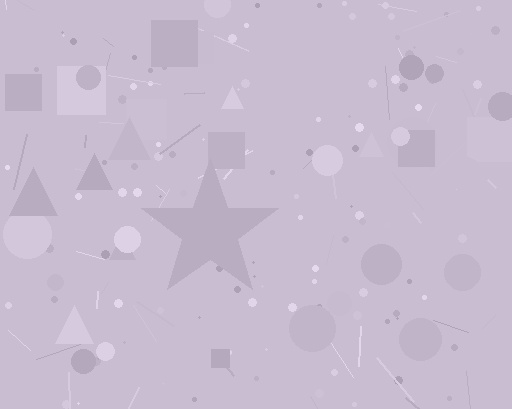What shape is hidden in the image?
A star is hidden in the image.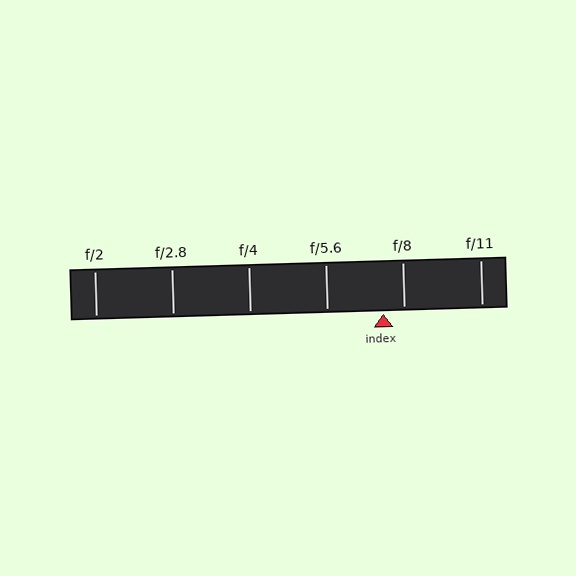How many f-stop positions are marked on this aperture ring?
There are 6 f-stop positions marked.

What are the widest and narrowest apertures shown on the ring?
The widest aperture shown is f/2 and the narrowest is f/11.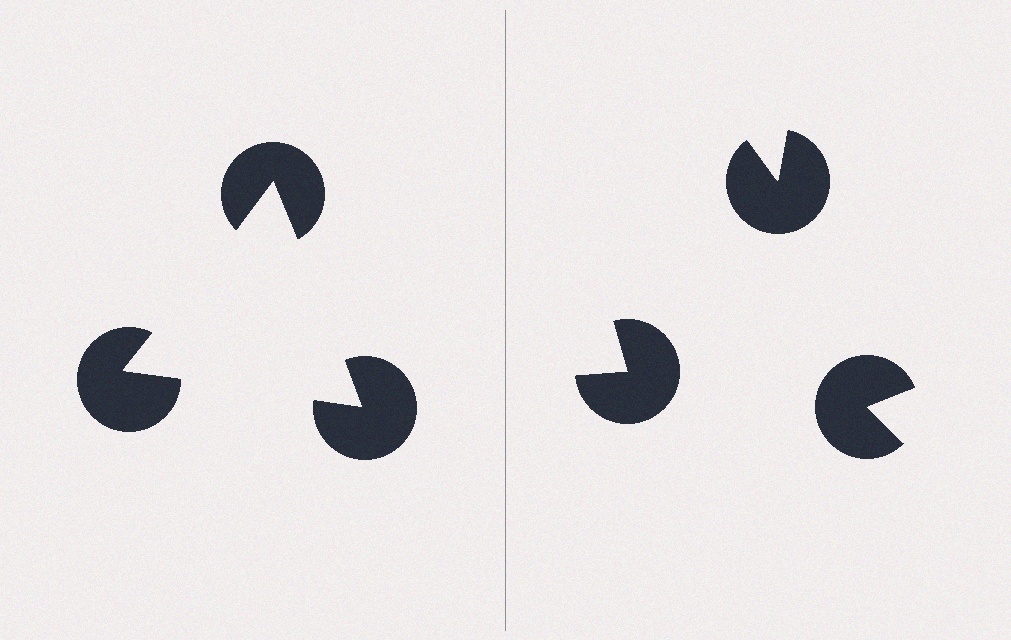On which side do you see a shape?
An illusory triangle appears on the left side. On the right side the wedge cuts are rotated, so no coherent shape forms.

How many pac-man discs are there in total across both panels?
6 — 3 on each side.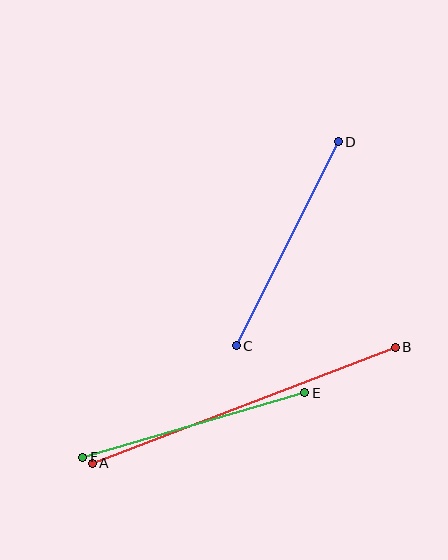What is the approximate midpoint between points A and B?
The midpoint is at approximately (244, 405) pixels.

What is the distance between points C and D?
The distance is approximately 228 pixels.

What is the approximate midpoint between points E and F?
The midpoint is at approximately (194, 425) pixels.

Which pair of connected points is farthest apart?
Points A and B are farthest apart.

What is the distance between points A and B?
The distance is approximately 324 pixels.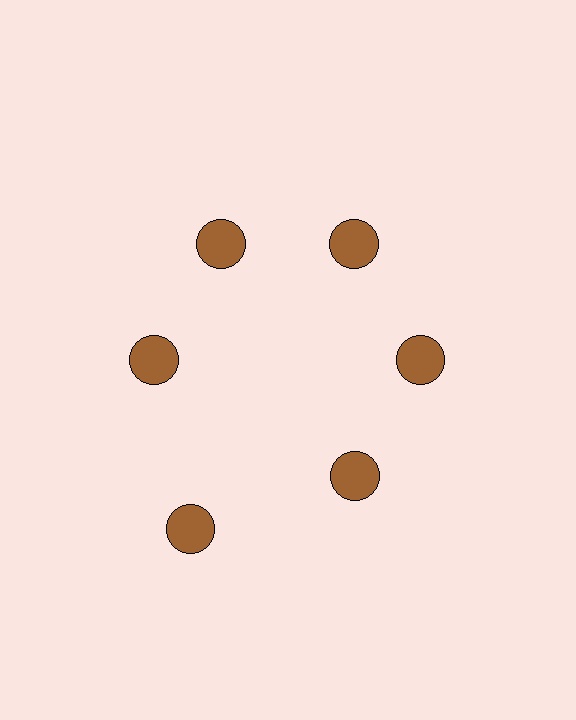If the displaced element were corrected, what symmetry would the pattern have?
It would have 6-fold rotational symmetry — the pattern would map onto itself every 60 degrees.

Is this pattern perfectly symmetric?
No. The 6 brown circles are arranged in a ring, but one element near the 7 o'clock position is pushed outward from the center, breaking the 6-fold rotational symmetry.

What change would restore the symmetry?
The symmetry would be restored by moving it inward, back onto the ring so that all 6 circles sit at equal angles and equal distance from the center.